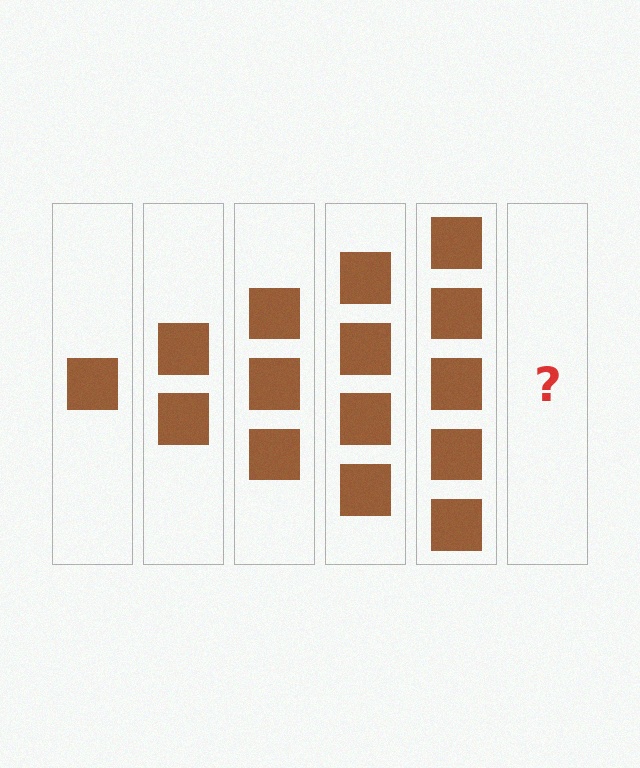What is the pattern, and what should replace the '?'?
The pattern is that each step adds one more square. The '?' should be 6 squares.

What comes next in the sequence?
The next element should be 6 squares.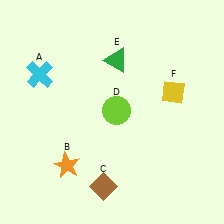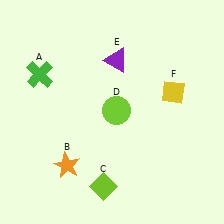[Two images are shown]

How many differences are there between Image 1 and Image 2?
There are 3 differences between the two images.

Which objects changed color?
A changed from cyan to green. C changed from brown to lime. E changed from green to purple.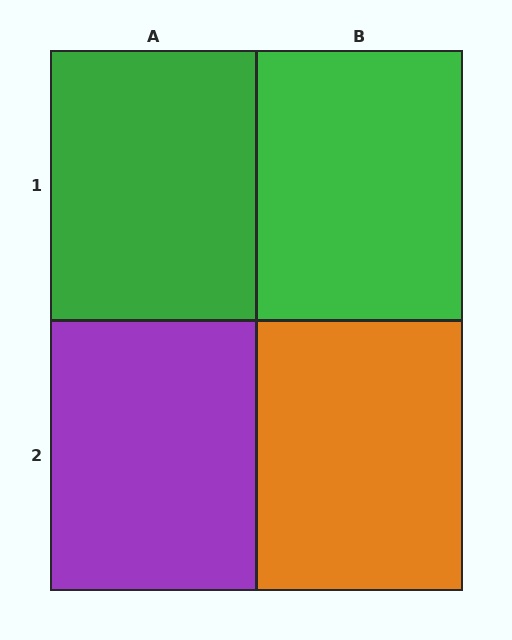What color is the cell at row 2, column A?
Purple.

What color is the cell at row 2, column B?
Orange.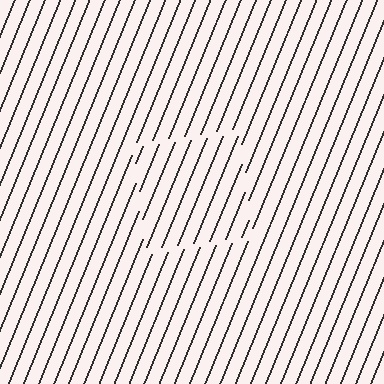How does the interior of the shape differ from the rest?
The interior of the shape contains the same grating, shifted by half a period — the contour is defined by the phase discontinuity where line-ends from the inner and outer gratings abut.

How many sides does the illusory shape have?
4 sides — the line-ends trace a square.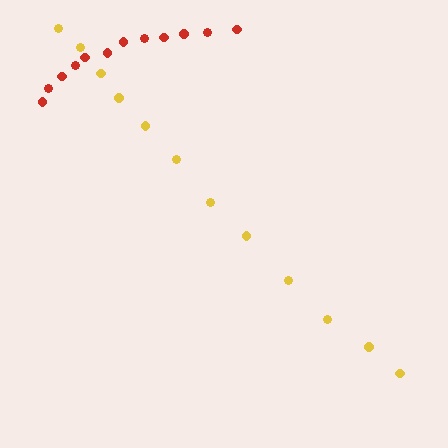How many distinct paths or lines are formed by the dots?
There are 2 distinct paths.